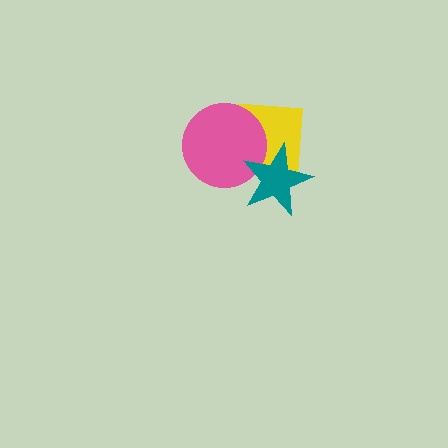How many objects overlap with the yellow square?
2 objects overlap with the yellow square.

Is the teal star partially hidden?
No, no other shape covers it.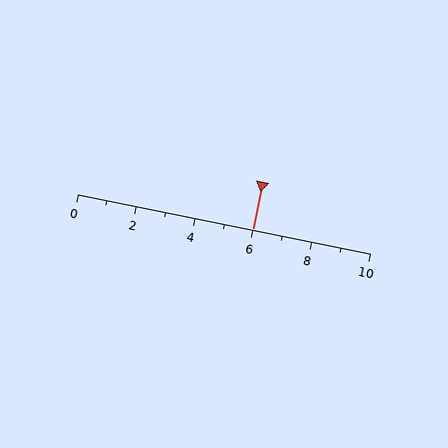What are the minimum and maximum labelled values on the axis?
The axis runs from 0 to 10.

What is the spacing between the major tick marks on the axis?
The major ticks are spaced 2 apart.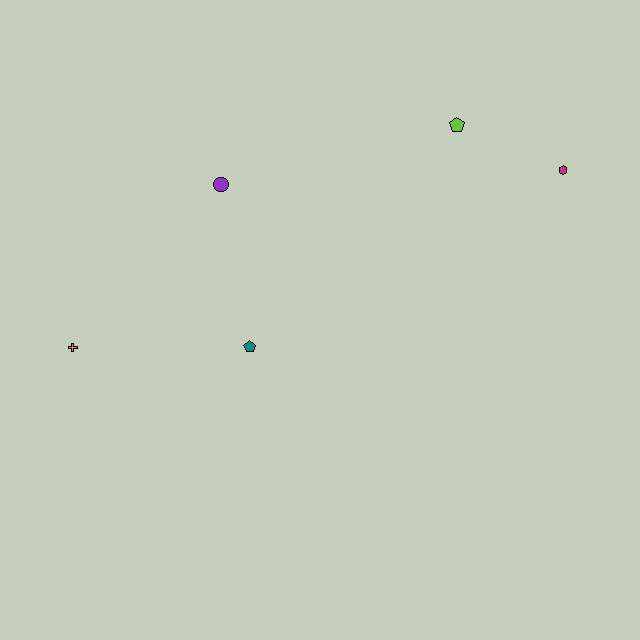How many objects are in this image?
There are 5 objects.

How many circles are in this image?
There is 1 circle.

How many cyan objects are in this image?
There are no cyan objects.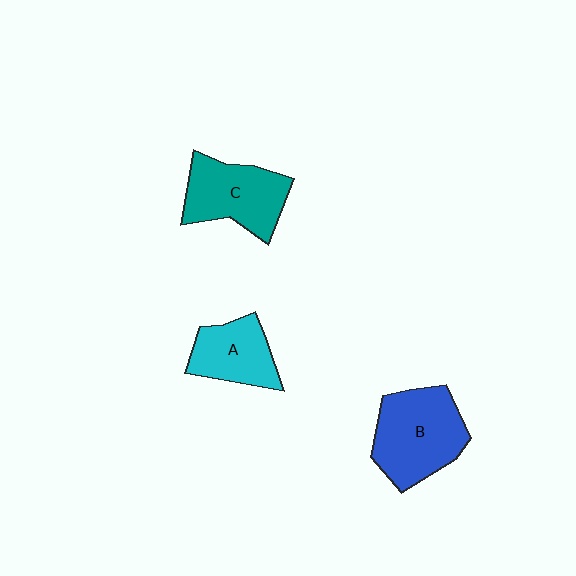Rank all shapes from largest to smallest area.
From largest to smallest: B (blue), C (teal), A (cyan).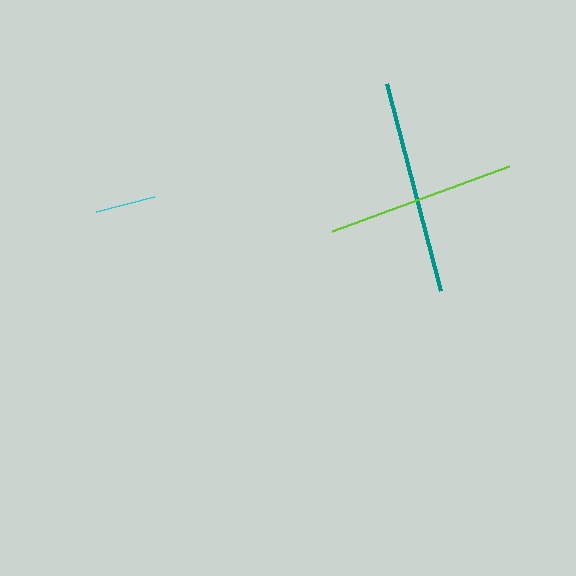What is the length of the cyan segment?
The cyan segment is approximately 60 pixels long.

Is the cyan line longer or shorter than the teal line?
The teal line is longer than the cyan line.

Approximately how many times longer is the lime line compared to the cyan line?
The lime line is approximately 3.1 times the length of the cyan line.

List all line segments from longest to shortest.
From longest to shortest: teal, lime, cyan.